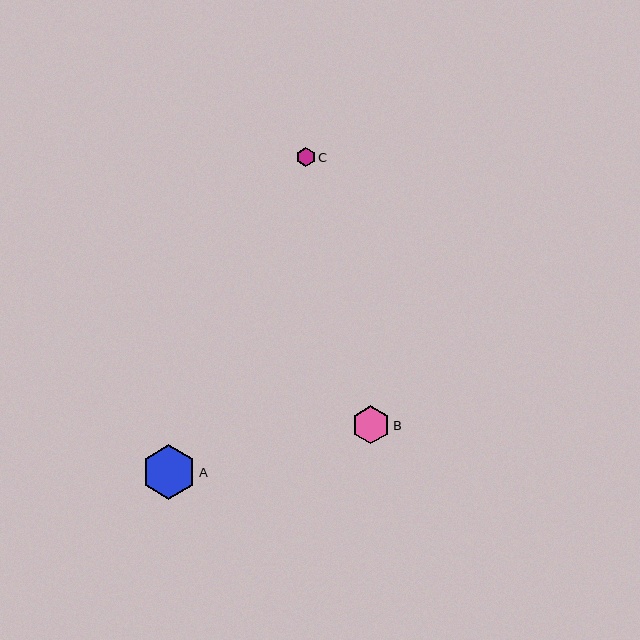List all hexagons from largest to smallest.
From largest to smallest: A, B, C.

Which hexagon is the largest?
Hexagon A is the largest with a size of approximately 54 pixels.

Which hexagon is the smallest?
Hexagon C is the smallest with a size of approximately 20 pixels.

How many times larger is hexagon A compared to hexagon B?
Hexagon A is approximately 1.4 times the size of hexagon B.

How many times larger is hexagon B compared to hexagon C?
Hexagon B is approximately 2.0 times the size of hexagon C.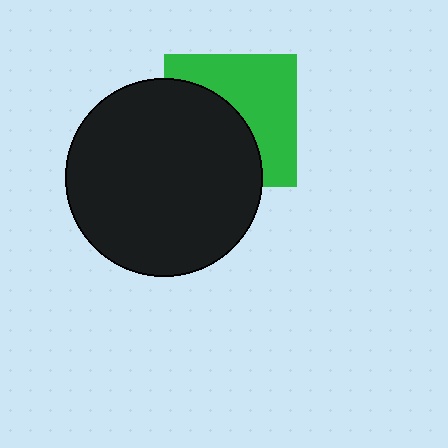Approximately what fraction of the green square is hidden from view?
Roughly 49% of the green square is hidden behind the black circle.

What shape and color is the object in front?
The object in front is a black circle.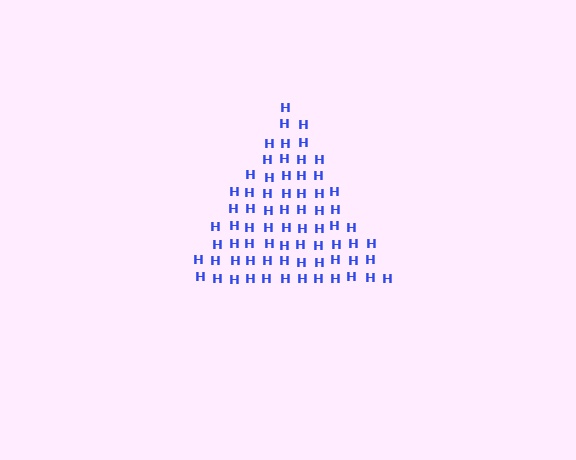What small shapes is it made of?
It is made of small letter H's.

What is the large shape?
The large shape is a triangle.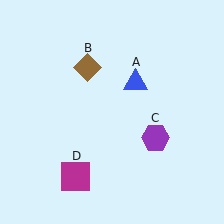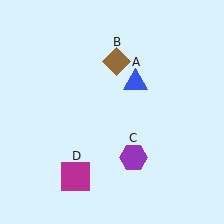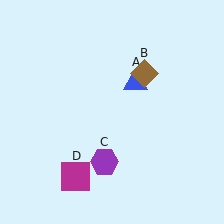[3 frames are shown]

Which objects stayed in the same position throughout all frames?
Blue triangle (object A) and magenta square (object D) remained stationary.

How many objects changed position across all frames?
2 objects changed position: brown diamond (object B), purple hexagon (object C).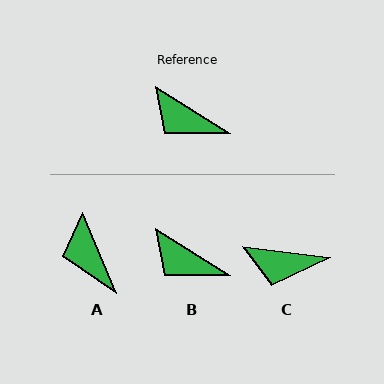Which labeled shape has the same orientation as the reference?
B.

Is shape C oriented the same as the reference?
No, it is off by about 26 degrees.